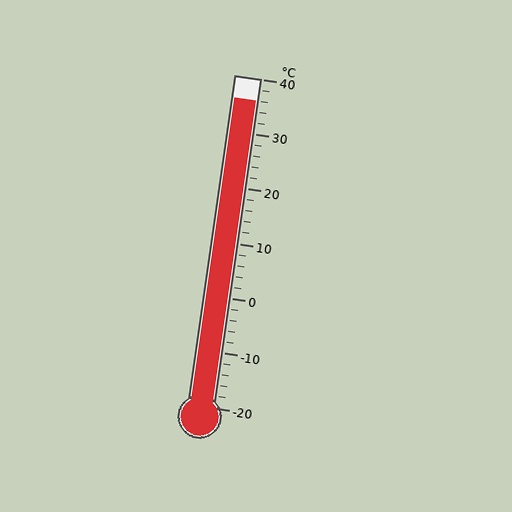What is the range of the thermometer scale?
The thermometer scale ranges from -20°C to 40°C.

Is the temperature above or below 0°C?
The temperature is above 0°C.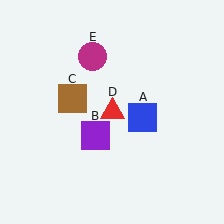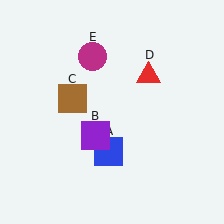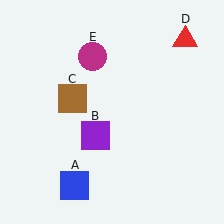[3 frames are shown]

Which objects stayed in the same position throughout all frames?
Purple square (object B) and brown square (object C) and magenta circle (object E) remained stationary.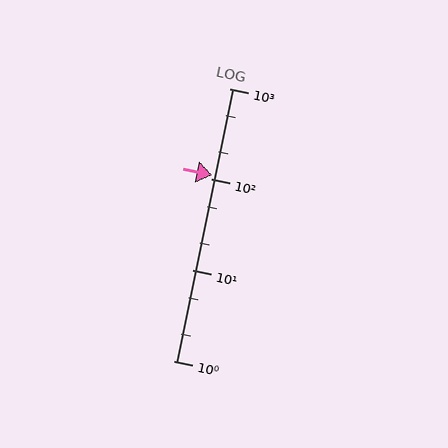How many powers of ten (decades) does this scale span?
The scale spans 3 decades, from 1 to 1000.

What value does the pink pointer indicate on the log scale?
The pointer indicates approximately 110.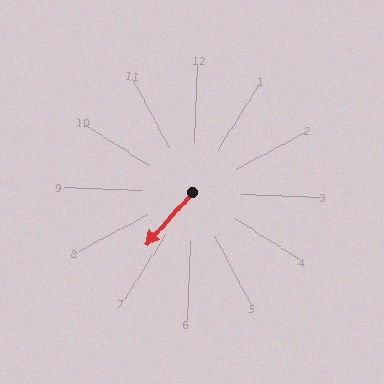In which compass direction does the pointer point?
Southwest.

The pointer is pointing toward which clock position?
Roughly 7 o'clock.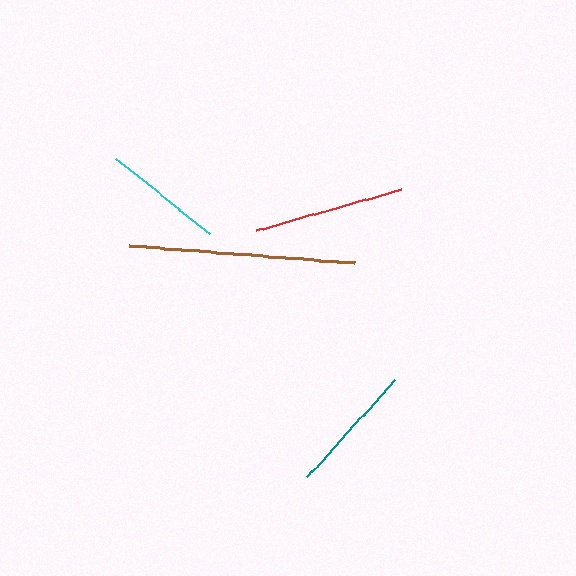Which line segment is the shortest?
The cyan line is the shortest at approximately 121 pixels.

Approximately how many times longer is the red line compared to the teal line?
The red line is approximately 1.1 times the length of the teal line.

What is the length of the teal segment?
The teal segment is approximately 131 pixels long.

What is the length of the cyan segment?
The cyan segment is approximately 121 pixels long.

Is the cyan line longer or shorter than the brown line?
The brown line is longer than the cyan line.